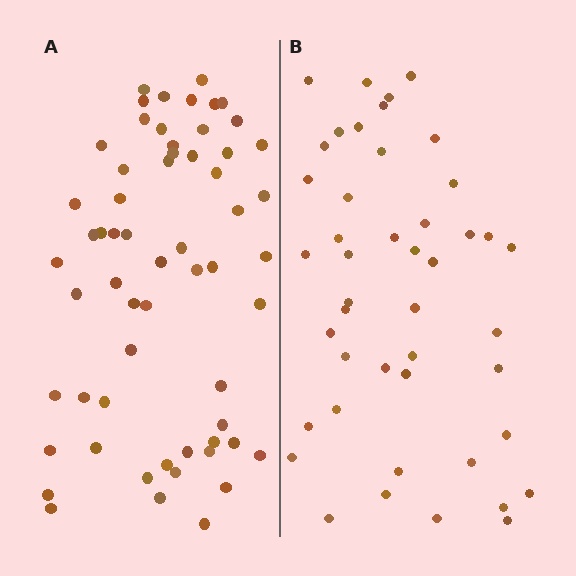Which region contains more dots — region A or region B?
Region A (the left region) has more dots.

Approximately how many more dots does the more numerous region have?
Region A has approximately 15 more dots than region B.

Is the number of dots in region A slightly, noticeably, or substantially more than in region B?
Region A has noticeably more, but not dramatically so. The ratio is roughly 1.3 to 1.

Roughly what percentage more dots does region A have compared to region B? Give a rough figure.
About 35% more.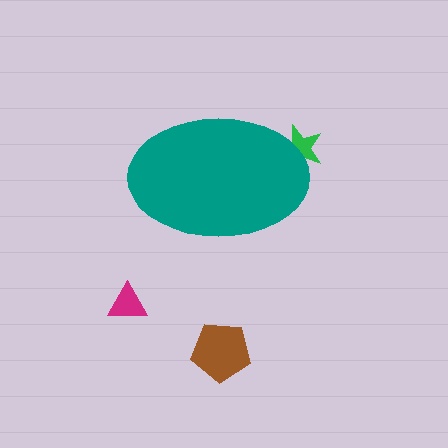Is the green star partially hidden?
Yes, the green star is partially hidden behind the teal ellipse.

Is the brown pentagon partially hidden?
No, the brown pentagon is fully visible.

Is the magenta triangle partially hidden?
No, the magenta triangle is fully visible.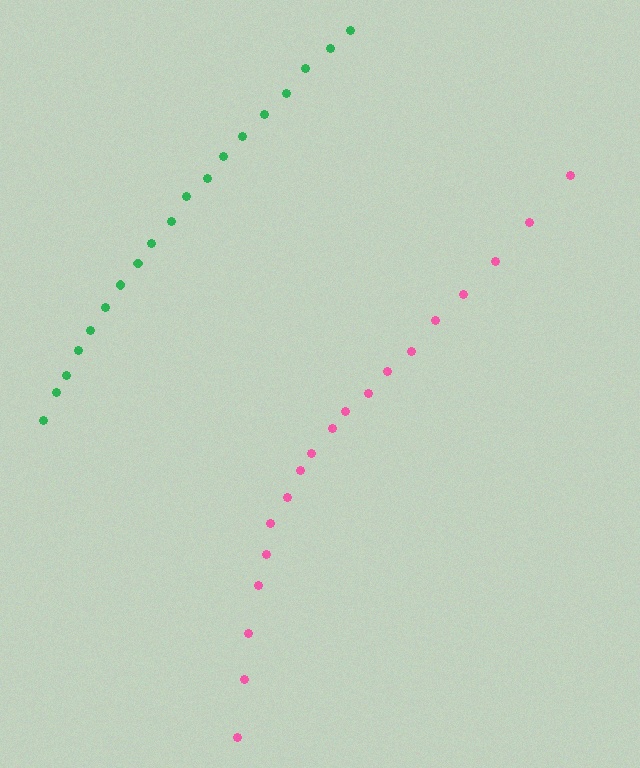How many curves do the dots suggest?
There are 2 distinct paths.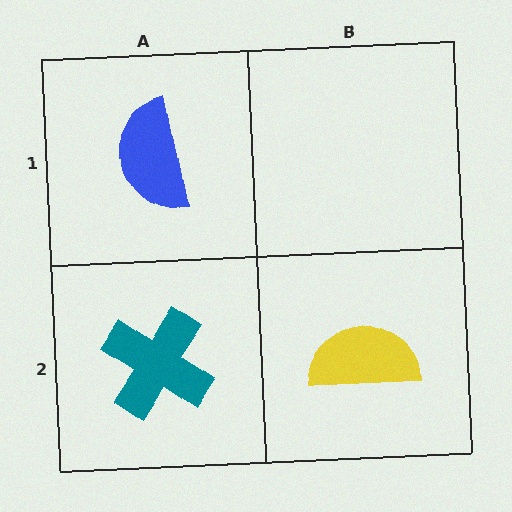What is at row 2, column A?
A teal cross.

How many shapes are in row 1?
1 shape.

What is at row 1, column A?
A blue semicircle.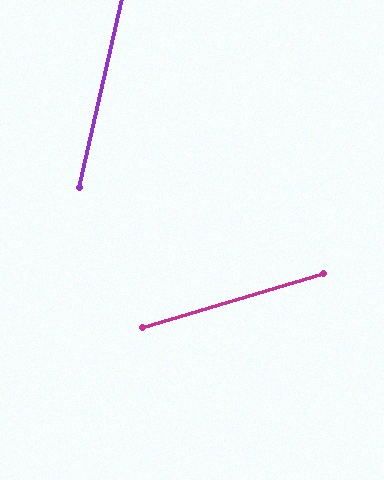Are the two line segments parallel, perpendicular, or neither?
Neither parallel nor perpendicular — they differ by about 61°.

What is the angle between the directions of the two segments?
Approximately 61 degrees.